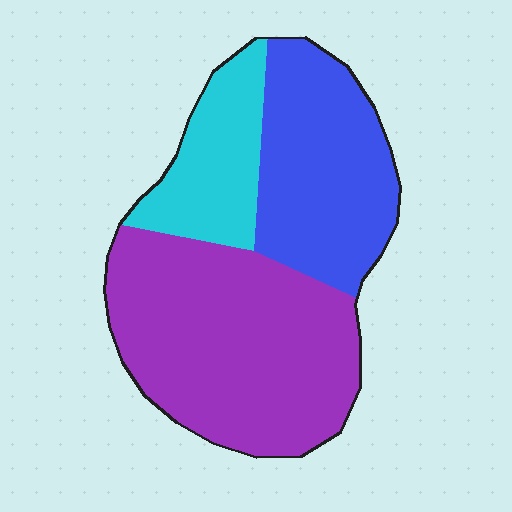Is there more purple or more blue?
Purple.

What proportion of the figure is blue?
Blue takes up about one third (1/3) of the figure.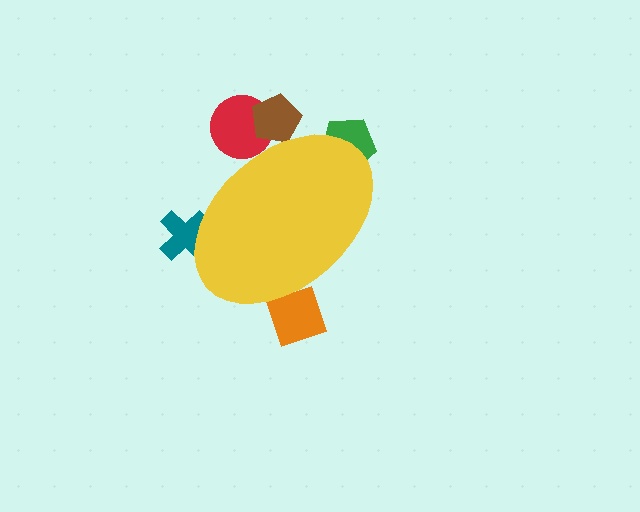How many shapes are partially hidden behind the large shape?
5 shapes are partially hidden.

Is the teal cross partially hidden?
Yes, the teal cross is partially hidden behind the yellow ellipse.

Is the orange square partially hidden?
Yes, the orange square is partially hidden behind the yellow ellipse.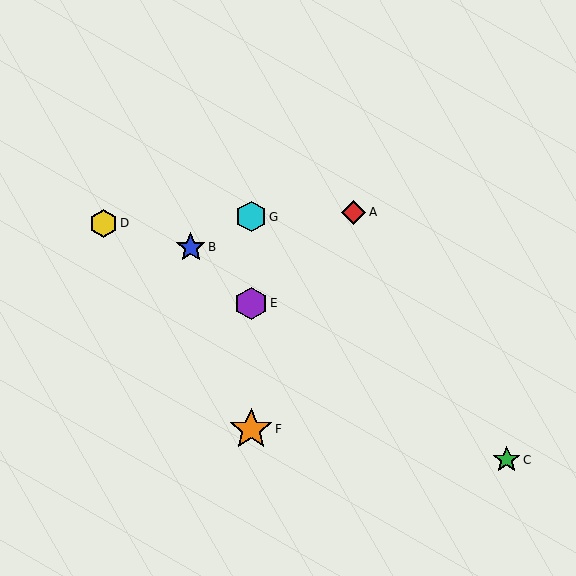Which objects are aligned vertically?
Objects E, F, G are aligned vertically.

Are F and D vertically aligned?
No, F is at x≈251 and D is at x≈103.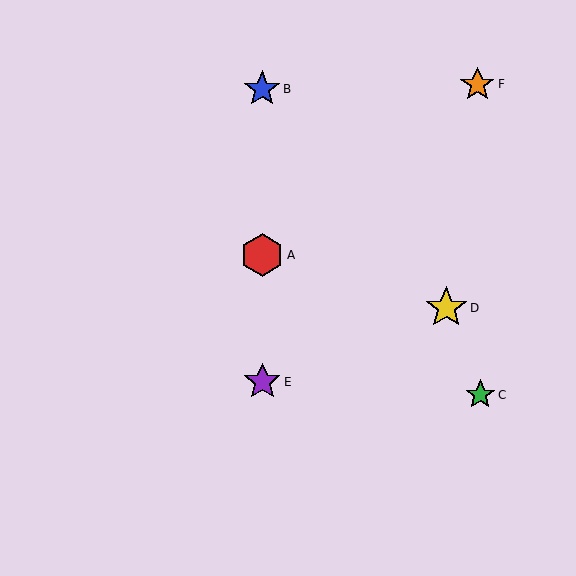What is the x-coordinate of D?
Object D is at x≈446.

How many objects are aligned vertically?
3 objects (A, B, E) are aligned vertically.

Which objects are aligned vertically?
Objects A, B, E are aligned vertically.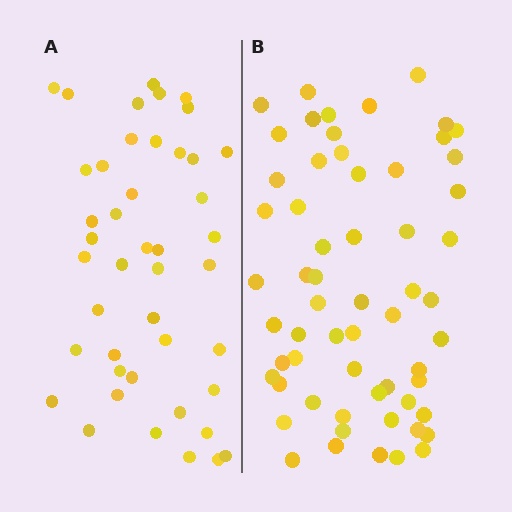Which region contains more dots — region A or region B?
Region B (the right region) has more dots.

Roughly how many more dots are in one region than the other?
Region B has approximately 15 more dots than region A.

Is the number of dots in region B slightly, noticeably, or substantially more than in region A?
Region B has noticeably more, but not dramatically so. The ratio is roughly 1.4 to 1.